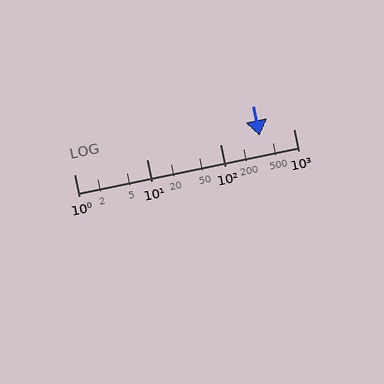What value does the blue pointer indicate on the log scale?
The pointer indicates approximately 340.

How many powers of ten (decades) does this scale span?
The scale spans 3 decades, from 1 to 1000.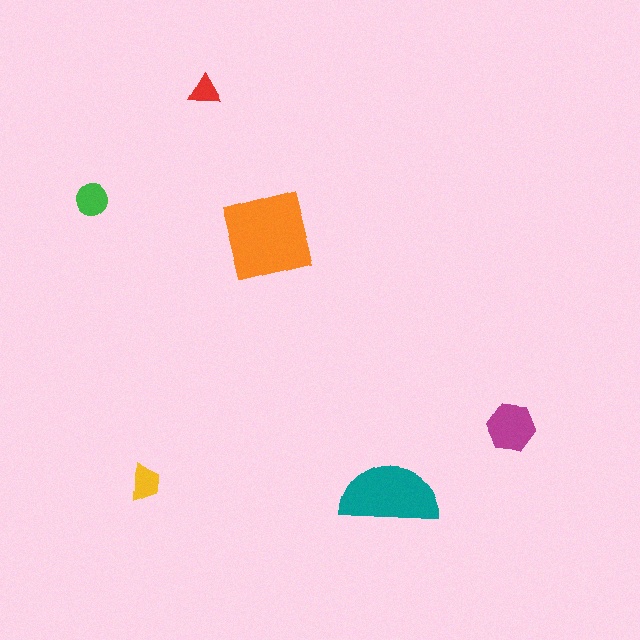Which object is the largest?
The orange square.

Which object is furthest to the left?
The green circle is leftmost.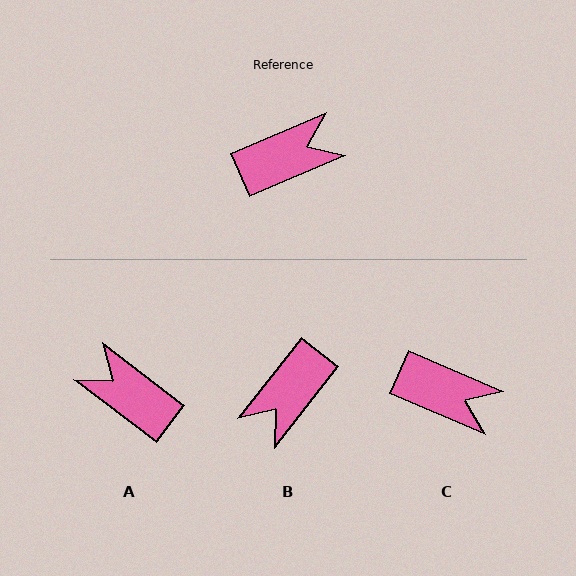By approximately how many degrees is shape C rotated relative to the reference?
Approximately 47 degrees clockwise.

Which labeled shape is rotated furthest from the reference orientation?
B, about 152 degrees away.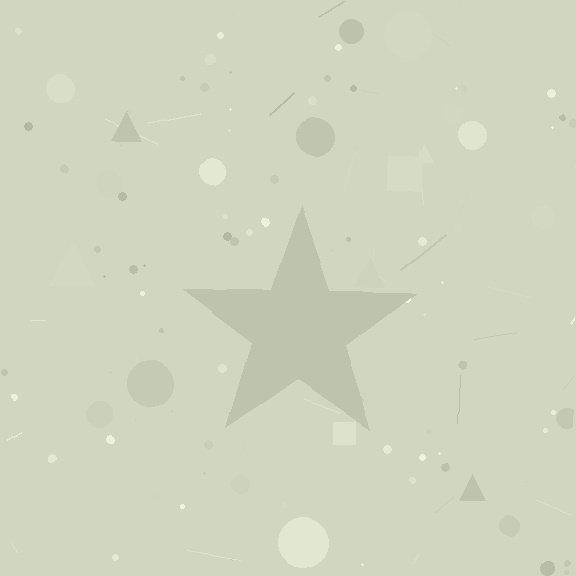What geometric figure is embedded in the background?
A star is embedded in the background.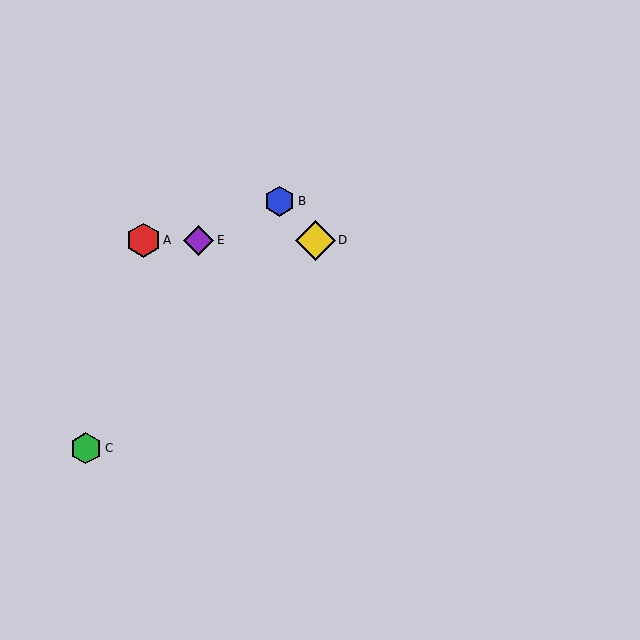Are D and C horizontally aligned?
No, D is at y≈240 and C is at y≈448.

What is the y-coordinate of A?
Object A is at y≈240.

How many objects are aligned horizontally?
3 objects (A, D, E) are aligned horizontally.